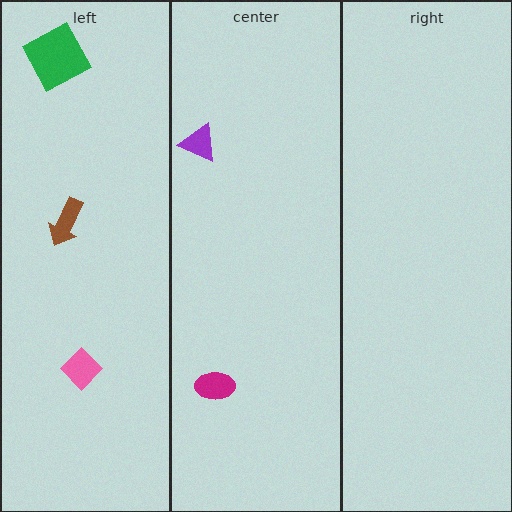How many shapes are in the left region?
3.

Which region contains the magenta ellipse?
The center region.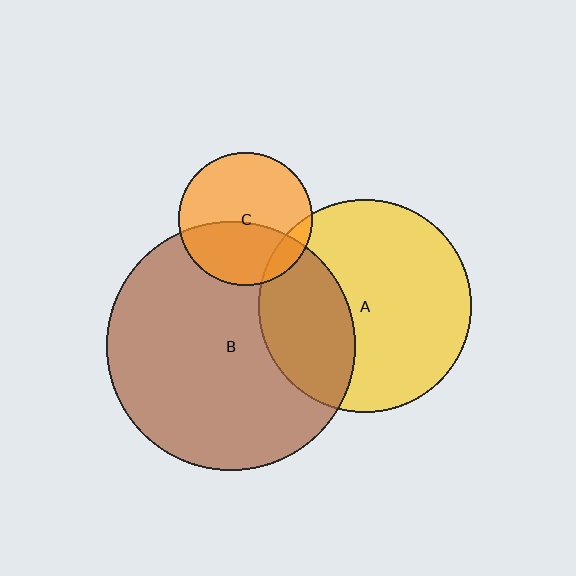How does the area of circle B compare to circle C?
Approximately 3.5 times.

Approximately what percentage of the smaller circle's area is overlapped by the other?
Approximately 40%.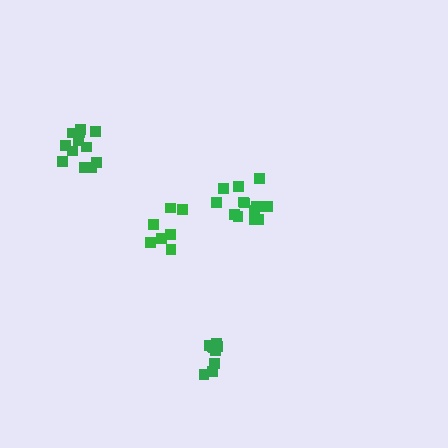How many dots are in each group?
Group 1: 13 dots, Group 2: 13 dots, Group 3: 9 dots, Group 4: 7 dots (42 total).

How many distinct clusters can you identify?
There are 4 distinct clusters.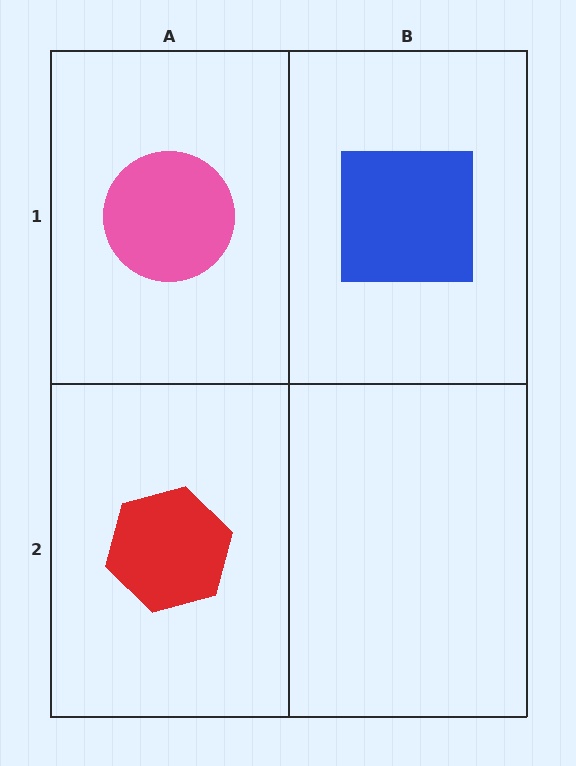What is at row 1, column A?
A pink circle.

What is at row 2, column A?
A red hexagon.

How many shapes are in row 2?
1 shape.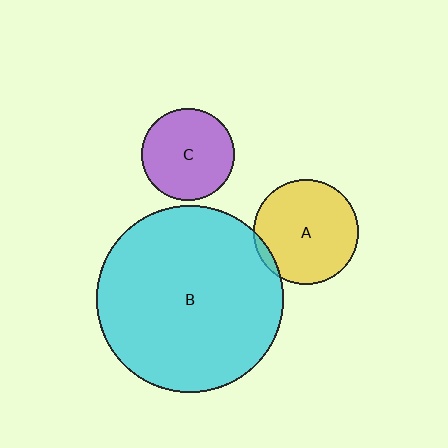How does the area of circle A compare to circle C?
Approximately 1.3 times.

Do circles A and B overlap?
Yes.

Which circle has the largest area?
Circle B (cyan).